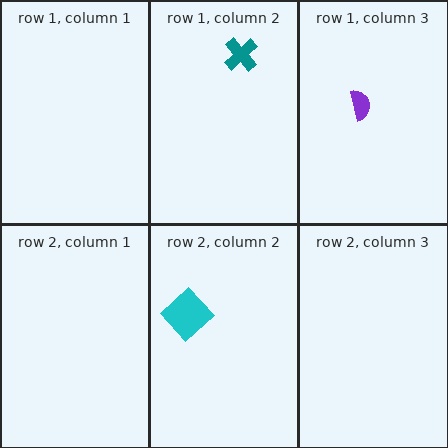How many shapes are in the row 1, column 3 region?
1.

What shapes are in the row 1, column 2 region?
The teal cross.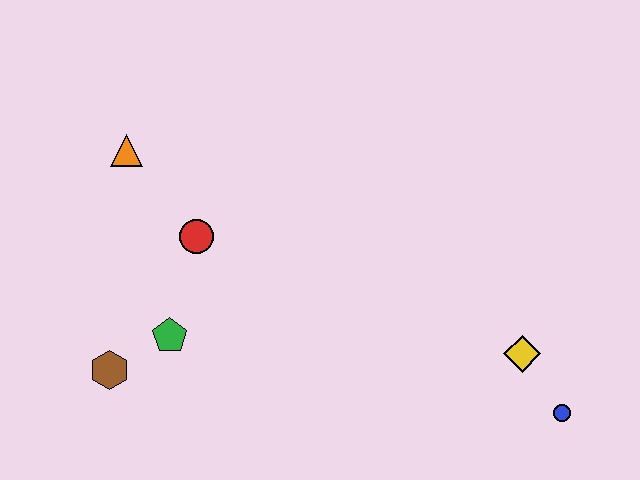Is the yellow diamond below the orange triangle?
Yes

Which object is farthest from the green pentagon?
The blue circle is farthest from the green pentagon.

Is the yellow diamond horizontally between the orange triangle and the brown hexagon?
No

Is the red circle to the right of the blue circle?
No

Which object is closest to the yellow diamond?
The blue circle is closest to the yellow diamond.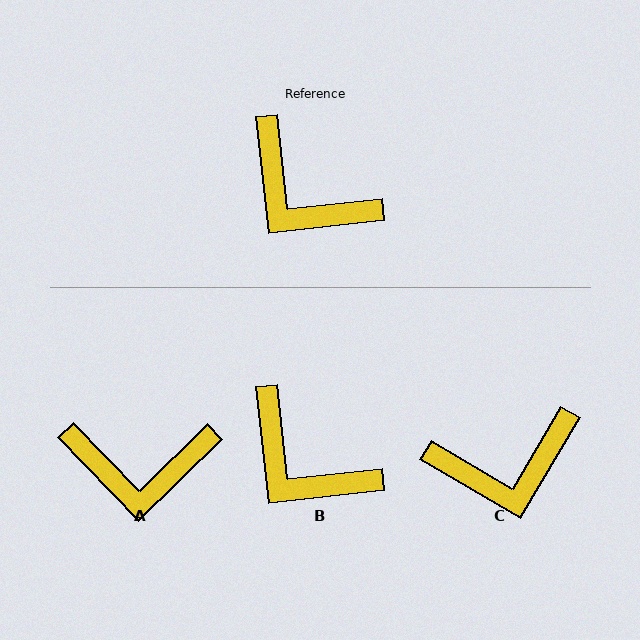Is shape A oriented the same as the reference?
No, it is off by about 38 degrees.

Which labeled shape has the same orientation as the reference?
B.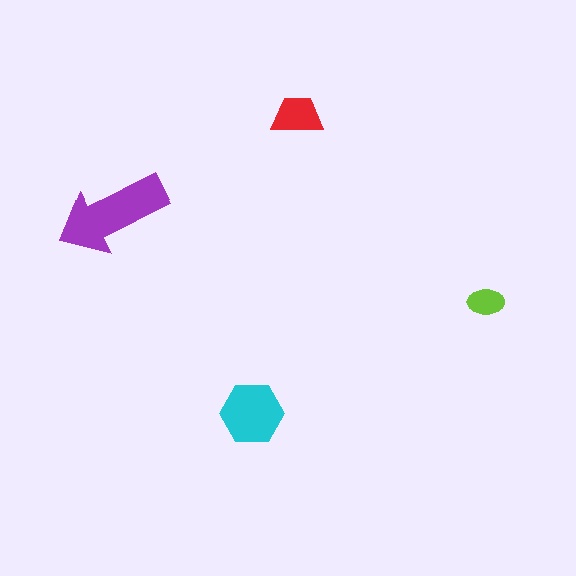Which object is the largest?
The purple arrow.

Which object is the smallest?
The lime ellipse.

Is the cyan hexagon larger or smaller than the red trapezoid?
Larger.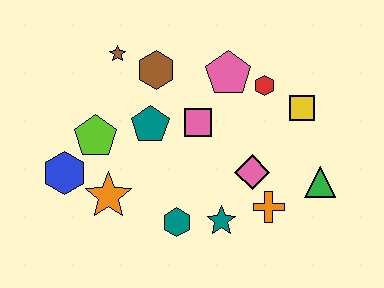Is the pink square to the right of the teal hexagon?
Yes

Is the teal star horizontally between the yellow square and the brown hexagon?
Yes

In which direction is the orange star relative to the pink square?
The orange star is to the left of the pink square.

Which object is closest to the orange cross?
The pink diamond is closest to the orange cross.